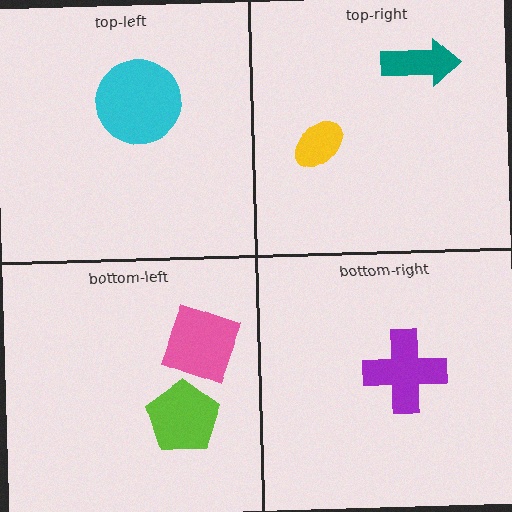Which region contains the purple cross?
The bottom-right region.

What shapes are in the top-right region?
The teal arrow, the yellow ellipse.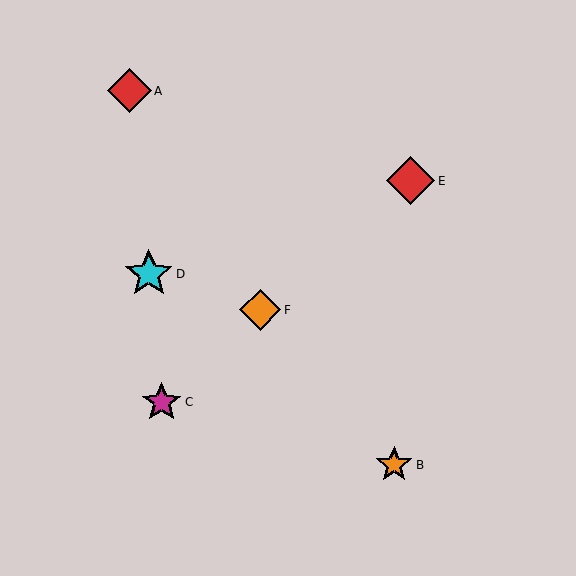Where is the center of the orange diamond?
The center of the orange diamond is at (260, 310).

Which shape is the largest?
The cyan star (labeled D) is the largest.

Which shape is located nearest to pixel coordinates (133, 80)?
The red diamond (labeled A) at (129, 91) is nearest to that location.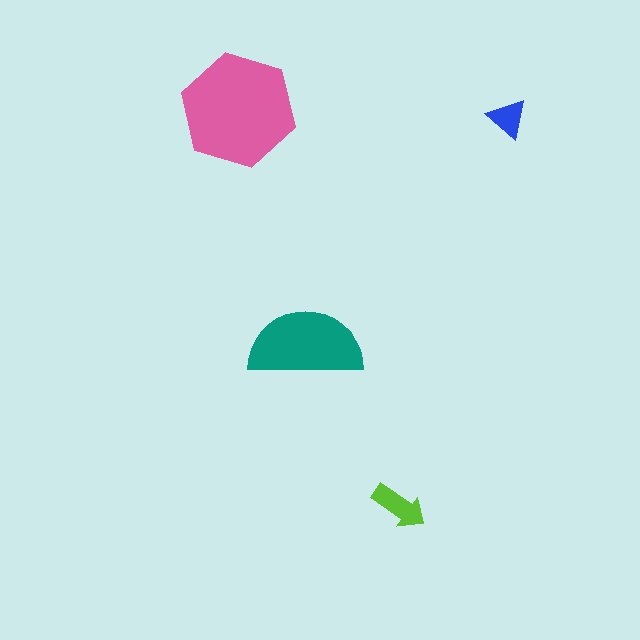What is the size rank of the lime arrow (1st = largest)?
3rd.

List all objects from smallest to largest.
The blue triangle, the lime arrow, the teal semicircle, the pink hexagon.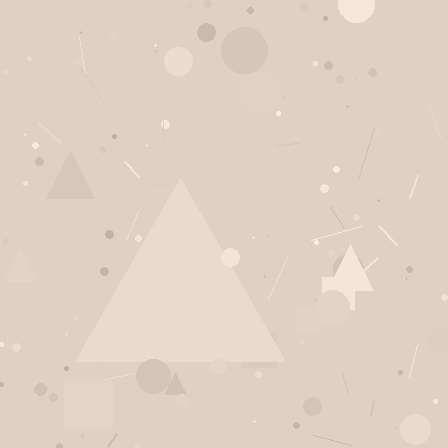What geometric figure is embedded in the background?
A triangle is embedded in the background.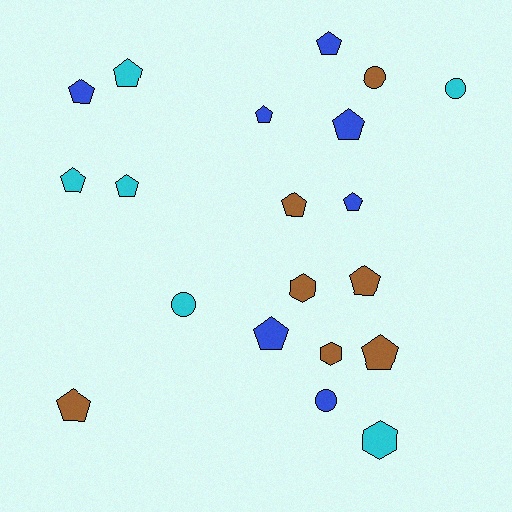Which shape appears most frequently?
Pentagon, with 13 objects.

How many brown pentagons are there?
There are 4 brown pentagons.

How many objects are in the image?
There are 20 objects.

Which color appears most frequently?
Blue, with 7 objects.